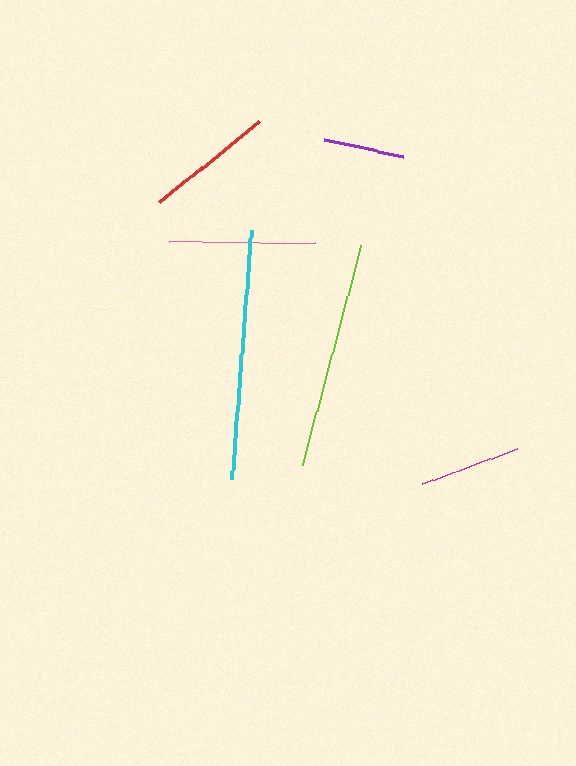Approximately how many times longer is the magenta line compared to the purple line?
The magenta line is approximately 1.3 times the length of the purple line.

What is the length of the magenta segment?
The magenta segment is approximately 101 pixels long.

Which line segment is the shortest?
The purple line is the shortest at approximately 80 pixels.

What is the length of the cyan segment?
The cyan segment is approximately 250 pixels long.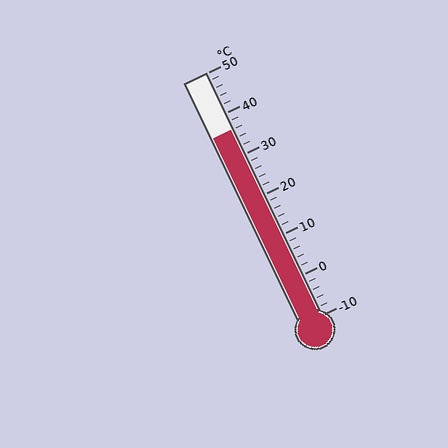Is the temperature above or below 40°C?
The temperature is below 40°C.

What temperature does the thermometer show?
The thermometer shows approximately 36°C.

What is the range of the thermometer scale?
The thermometer scale ranges from -10°C to 50°C.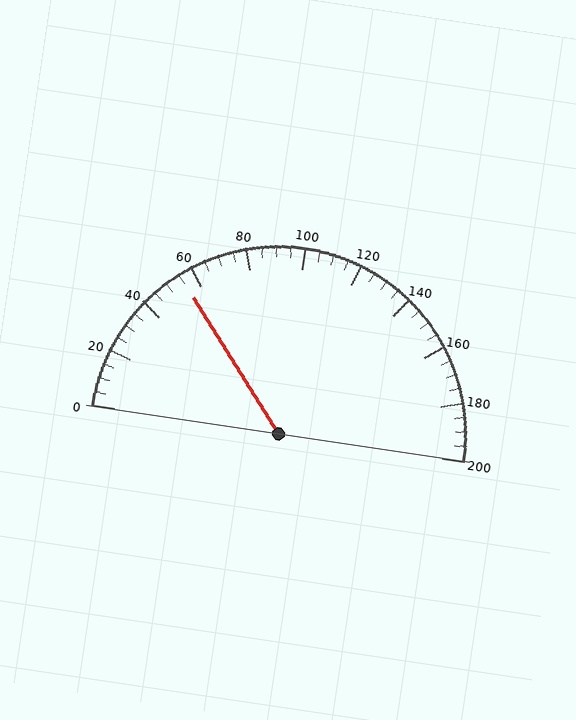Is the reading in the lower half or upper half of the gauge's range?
The reading is in the lower half of the range (0 to 200).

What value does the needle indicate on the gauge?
The needle indicates approximately 55.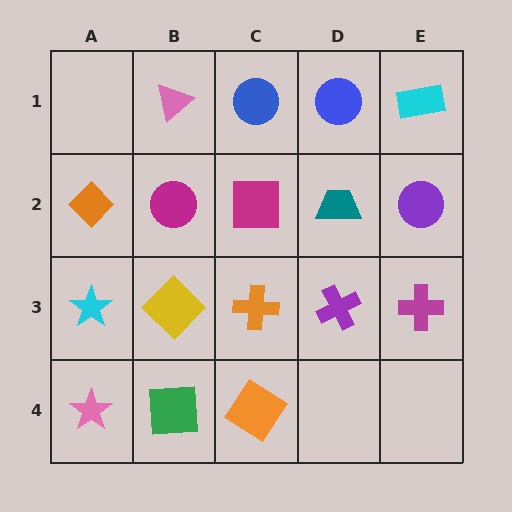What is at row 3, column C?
An orange cross.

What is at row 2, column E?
A purple circle.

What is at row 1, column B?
A pink triangle.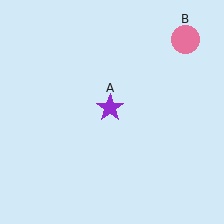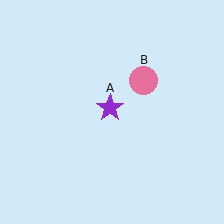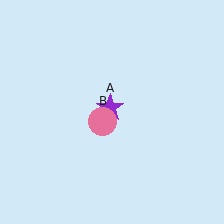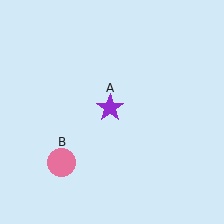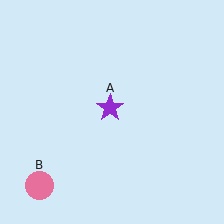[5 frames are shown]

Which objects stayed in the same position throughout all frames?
Purple star (object A) remained stationary.